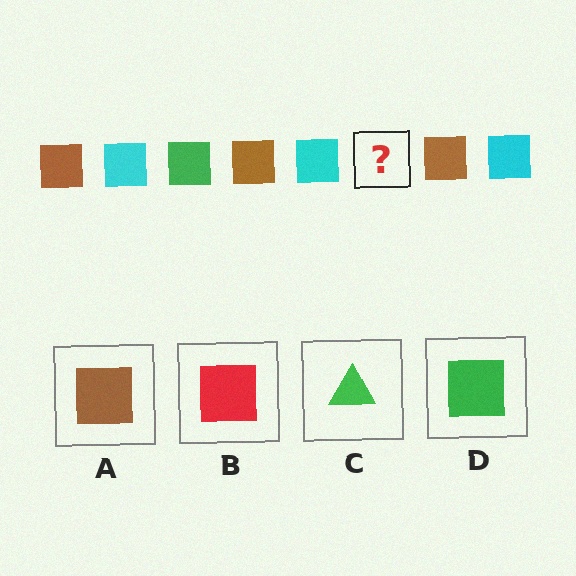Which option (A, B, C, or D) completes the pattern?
D.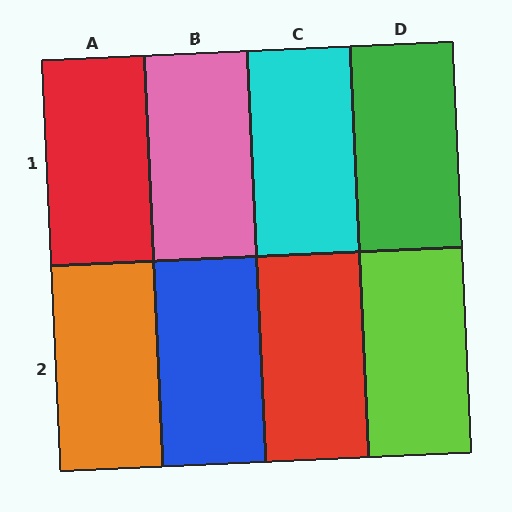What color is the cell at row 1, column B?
Pink.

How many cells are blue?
1 cell is blue.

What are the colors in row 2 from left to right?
Orange, blue, red, lime.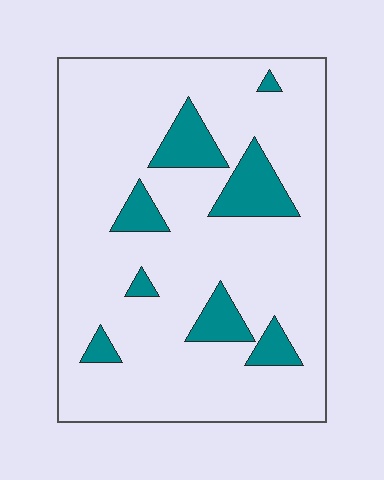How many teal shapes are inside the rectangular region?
8.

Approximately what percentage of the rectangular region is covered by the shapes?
Approximately 15%.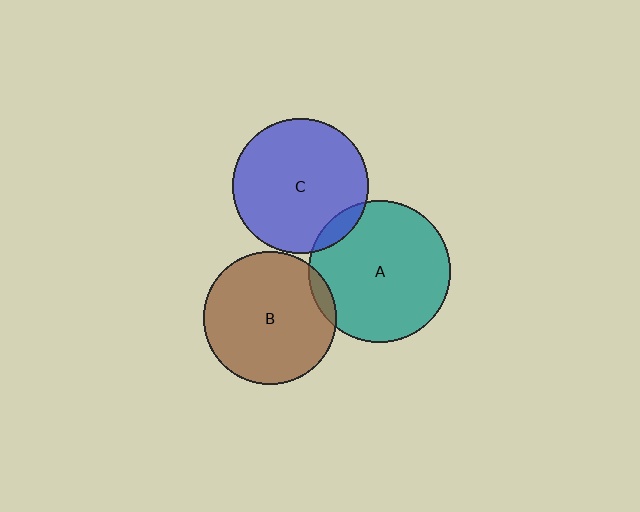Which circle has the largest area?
Circle A (teal).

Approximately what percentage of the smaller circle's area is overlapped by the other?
Approximately 10%.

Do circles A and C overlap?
Yes.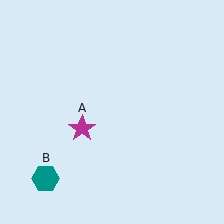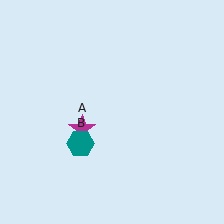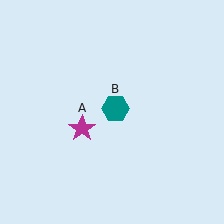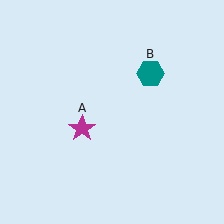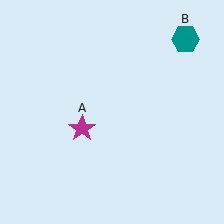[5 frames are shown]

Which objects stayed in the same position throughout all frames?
Magenta star (object A) remained stationary.